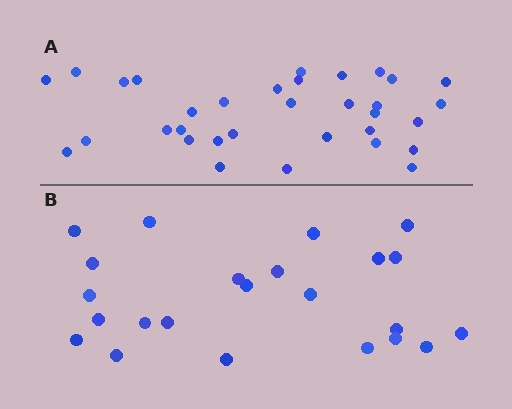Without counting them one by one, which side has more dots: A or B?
Region A (the top region) has more dots.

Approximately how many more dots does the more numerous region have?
Region A has roughly 10 or so more dots than region B.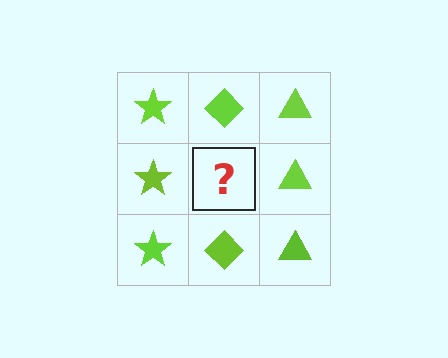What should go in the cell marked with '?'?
The missing cell should contain a lime diamond.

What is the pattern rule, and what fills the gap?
The rule is that each column has a consistent shape. The gap should be filled with a lime diamond.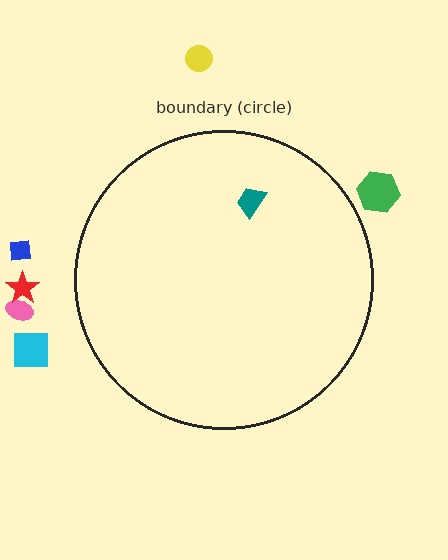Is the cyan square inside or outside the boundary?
Outside.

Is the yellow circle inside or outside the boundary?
Outside.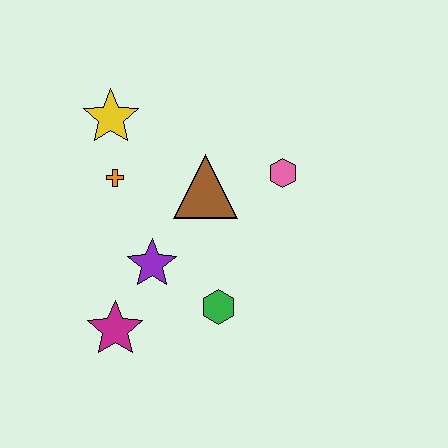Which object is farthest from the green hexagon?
The yellow star is farthest from the green hexagon.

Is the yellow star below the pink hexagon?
No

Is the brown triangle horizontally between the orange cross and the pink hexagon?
Yes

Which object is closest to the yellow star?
The orange cross is closest to the yellow star.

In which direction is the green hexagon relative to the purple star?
The green hexagon is to the right of the purple star.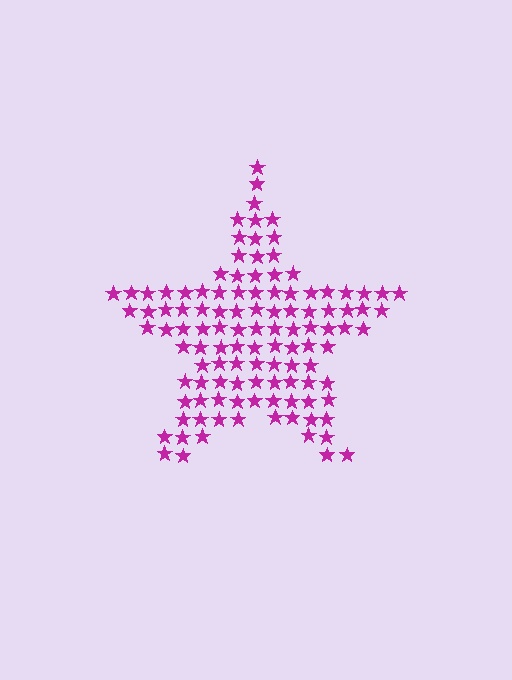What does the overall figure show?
The overall figure shows a star.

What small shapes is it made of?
It is made of small stars.